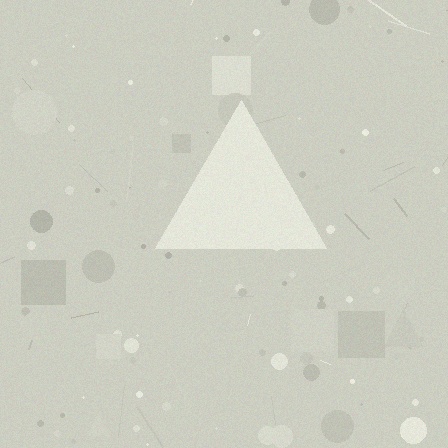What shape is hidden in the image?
A triangle is hidden in the image.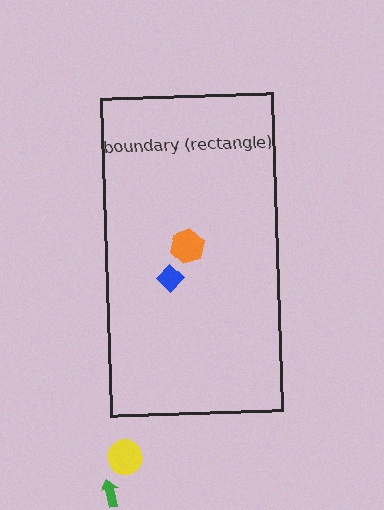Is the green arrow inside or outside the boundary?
Outside.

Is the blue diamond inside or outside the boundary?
Inside.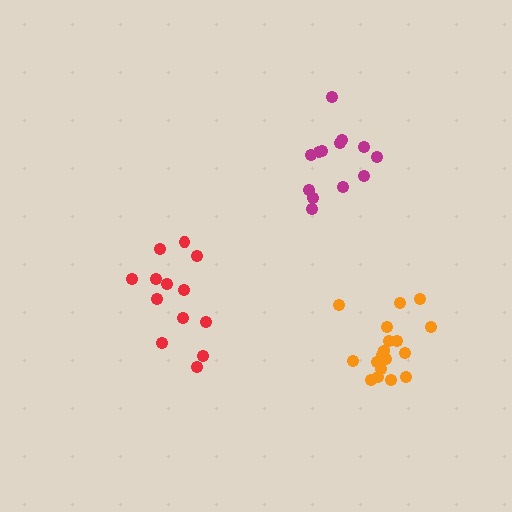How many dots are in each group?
Group 1: 13 dots, Group 2: 13 dots, Group 3: 18 dots (44 total).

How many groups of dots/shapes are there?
There are 3 groups.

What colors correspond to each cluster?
The clusters are colored: red, magenta, orange.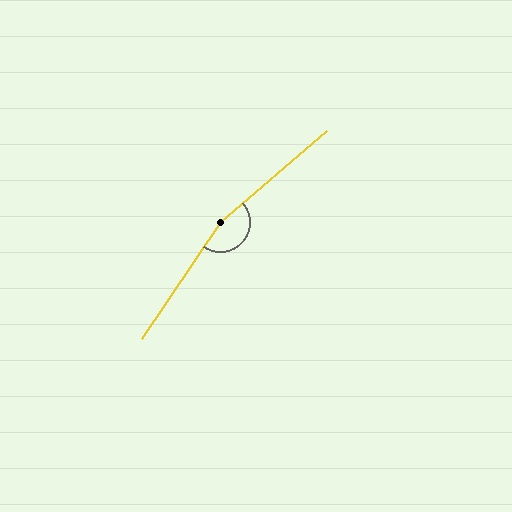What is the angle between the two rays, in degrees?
Approximately 165 degrees.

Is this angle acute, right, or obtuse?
It is obtuse.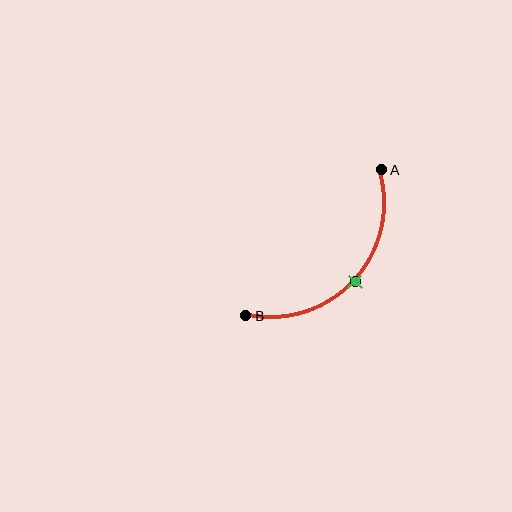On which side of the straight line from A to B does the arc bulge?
The arc bulges below and to the right of the straight line connecting A and B.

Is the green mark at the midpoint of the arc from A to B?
Yes. The green mark lies on the arc at equal arc-length from both A and B — it is the arc midpoint.